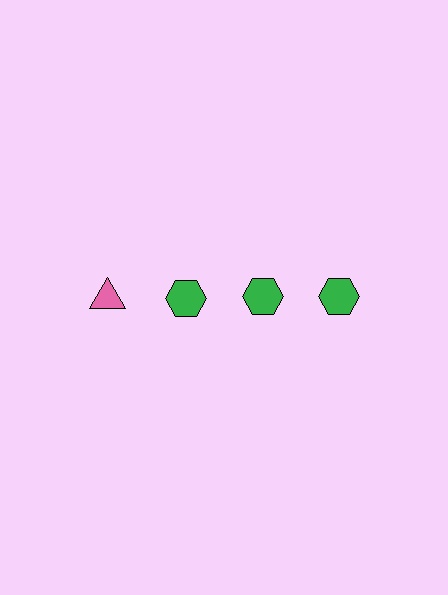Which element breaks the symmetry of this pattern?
The pink triangle in the top row, leftmost column breaks the symmetry. All other shapes are green hexagons.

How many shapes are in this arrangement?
There are 4 shapes arranged in a grid pattern.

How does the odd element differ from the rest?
It differs in both color (pink instead of green) and shape (triangle instead of hexagon).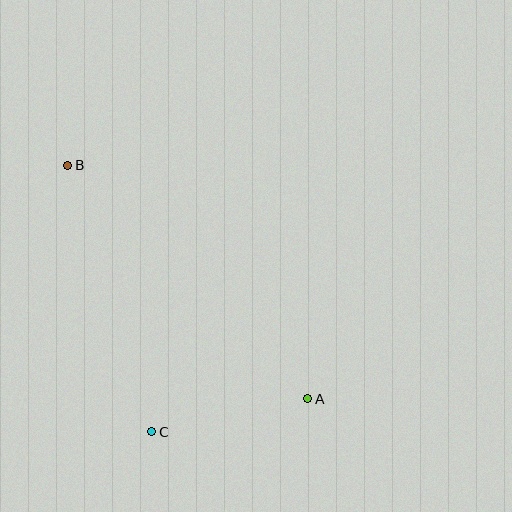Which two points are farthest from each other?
Points A and B are farthest from each other.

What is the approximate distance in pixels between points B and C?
The distance between B and C is approximately 280 pixels.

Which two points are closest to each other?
Points A and C are closest to each other.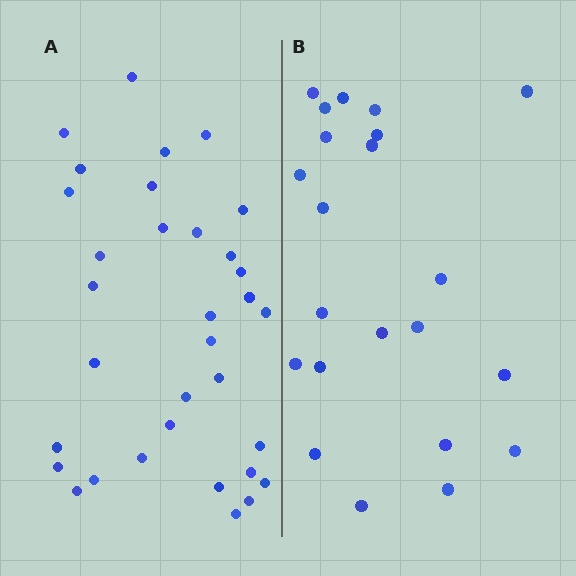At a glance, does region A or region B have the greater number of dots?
Region A (the left region) has more dots.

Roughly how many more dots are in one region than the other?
Region A has roughly 12 or so more dots than region B.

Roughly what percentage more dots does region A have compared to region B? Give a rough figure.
About 50% more.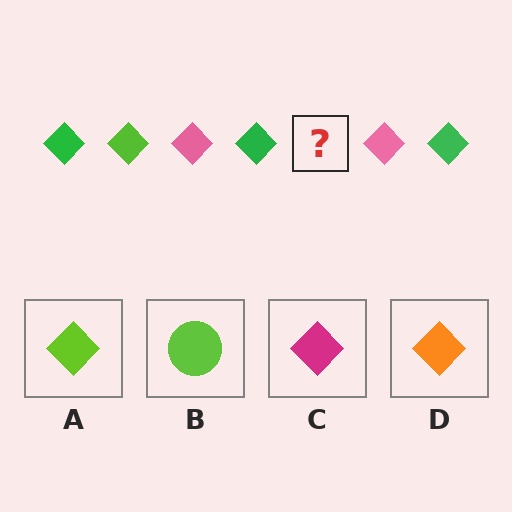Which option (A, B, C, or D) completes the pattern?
A.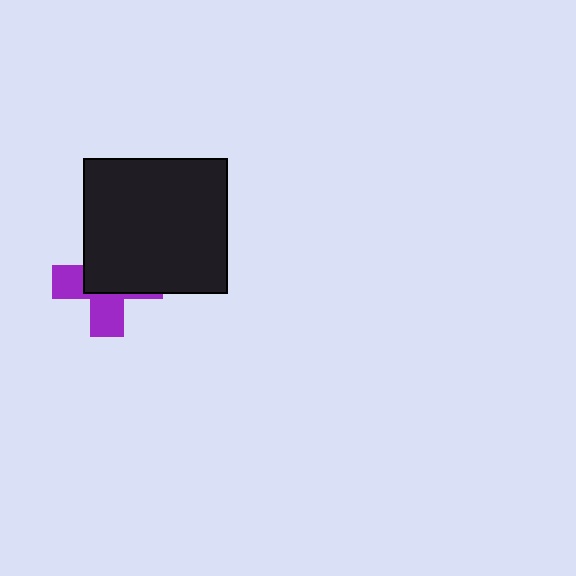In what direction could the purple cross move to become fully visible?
The purple cross could move toward the lower-left. That would shift it out from behind the black rectangle entirely.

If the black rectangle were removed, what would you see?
You would see the complete purple cross.